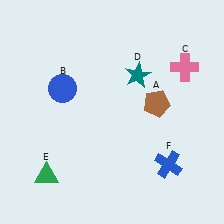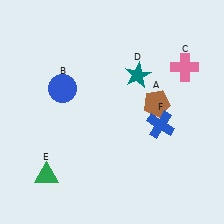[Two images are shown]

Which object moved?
The blue cross (F) moved up.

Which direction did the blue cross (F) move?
The blue cross (F) moved up.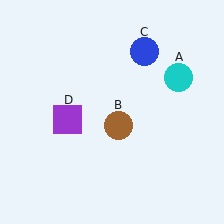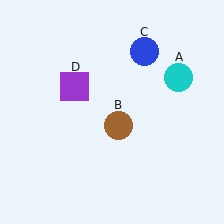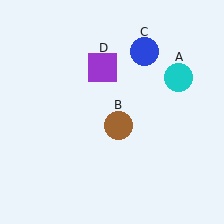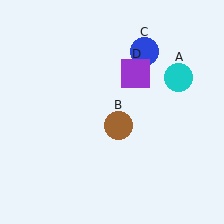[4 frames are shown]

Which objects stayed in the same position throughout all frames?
Cyan circle (object A) and brown circle (object B) and blue circle (object C) remained stationary.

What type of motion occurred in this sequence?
The purple square (object D) rotated clockwise around the center of the scene.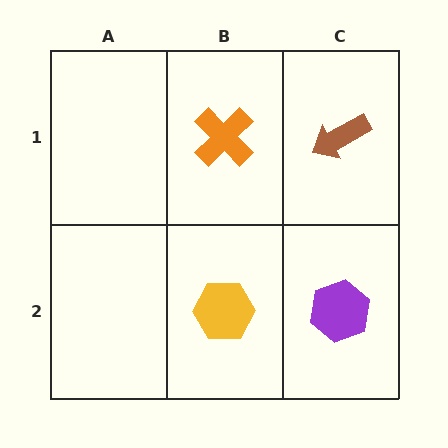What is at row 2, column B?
A yellow hexagon.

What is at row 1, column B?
An orange cross.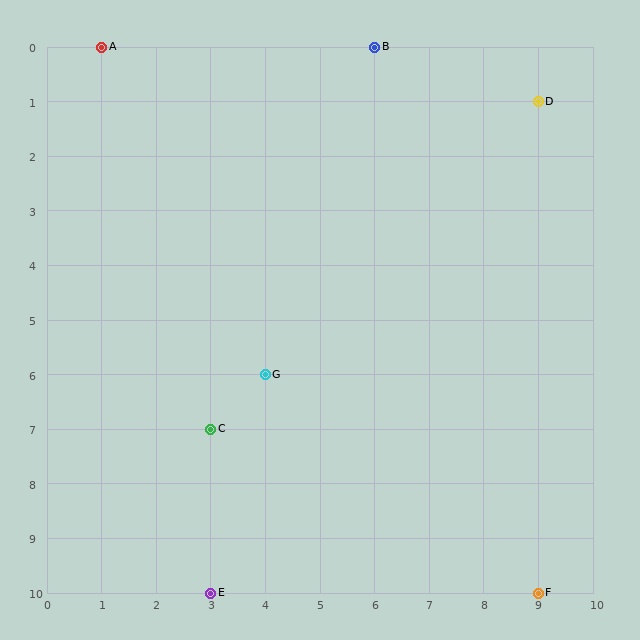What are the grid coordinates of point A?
Point A is at grid coordinates (1, 0).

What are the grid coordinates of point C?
Point C is at grid coordinates (3, 7).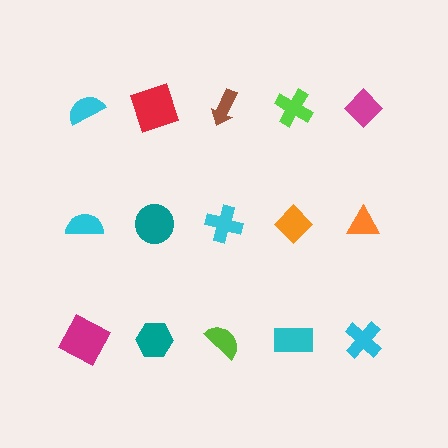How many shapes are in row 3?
5 shapes.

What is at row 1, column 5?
A magenta diamond.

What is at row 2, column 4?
An orange diamond.